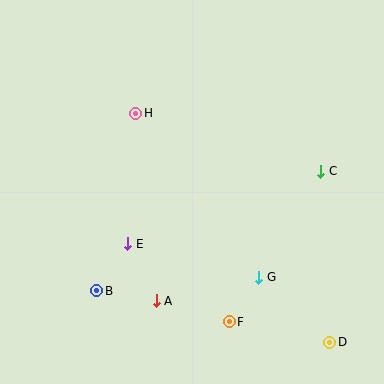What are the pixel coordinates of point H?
Point H is at (136, 113).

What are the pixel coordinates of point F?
Point F is at (229, 322).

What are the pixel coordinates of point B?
Point B is at (97, 291).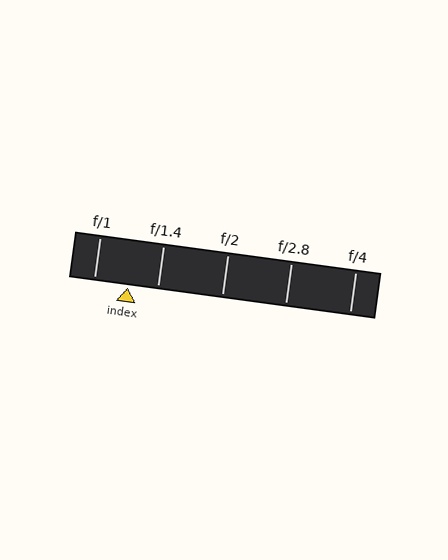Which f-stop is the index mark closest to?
The index mark is closest to f/1.4.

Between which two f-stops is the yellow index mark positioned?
The index mark is between f/1 and f/1.4.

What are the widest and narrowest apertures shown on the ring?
The widest aperture shown is f/1 and the narrowest is f/4.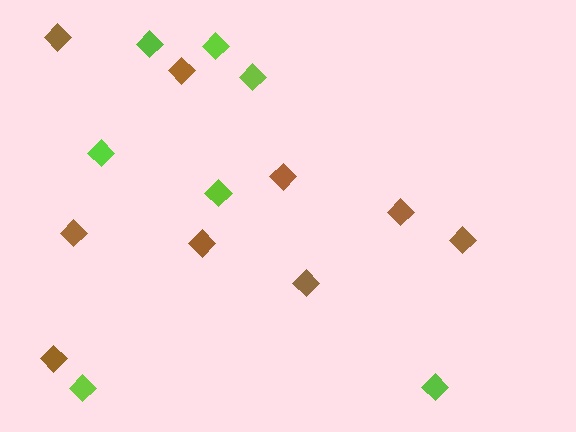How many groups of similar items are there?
There are 2 groups: one group of brown diamonds (9) and one group of lime diamonds (7).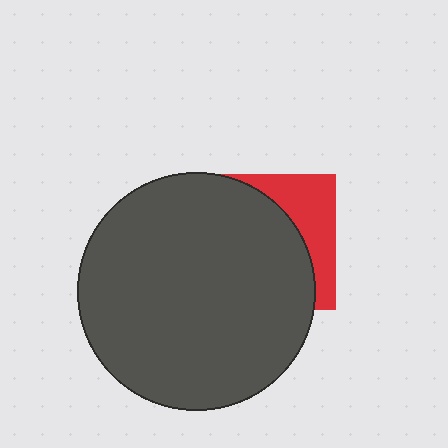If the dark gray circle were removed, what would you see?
You would see the complete red square.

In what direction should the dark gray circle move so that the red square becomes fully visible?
The dark gray circle should move left. That is the shortest direction to clear the overlap and leave the red square fully visible.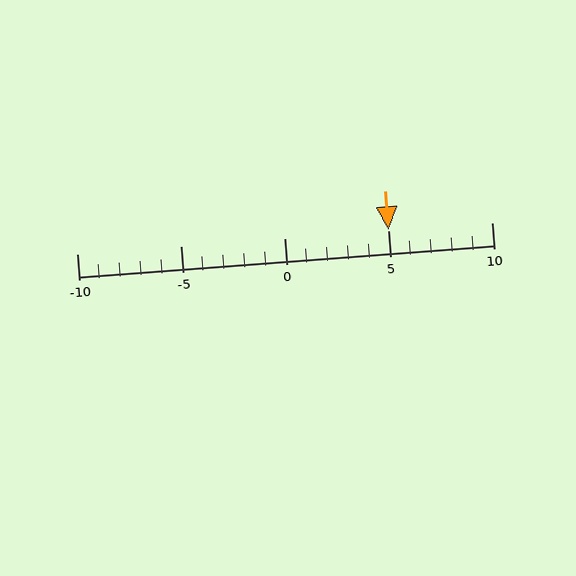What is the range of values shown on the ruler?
The ruler shows values from -10 to 10.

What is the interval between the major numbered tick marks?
The major tick marks are spaced 5 units apart.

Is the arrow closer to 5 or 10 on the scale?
The arrow is closer to 5.